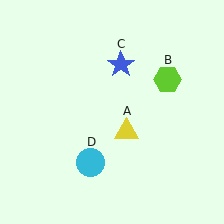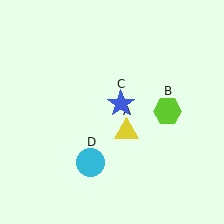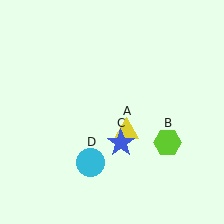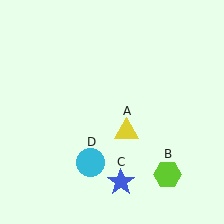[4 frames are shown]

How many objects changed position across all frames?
2 objects changed position: lime hexagon (object B), blue star (object C).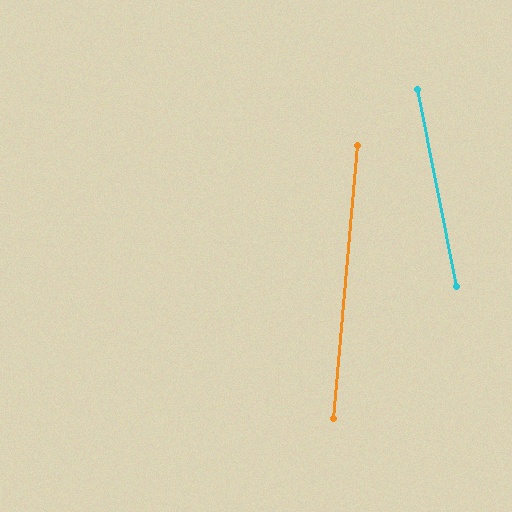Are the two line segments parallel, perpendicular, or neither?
Neither parallel nor perpendicular — they differ by about 16°.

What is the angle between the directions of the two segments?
Approximately 16 degrees.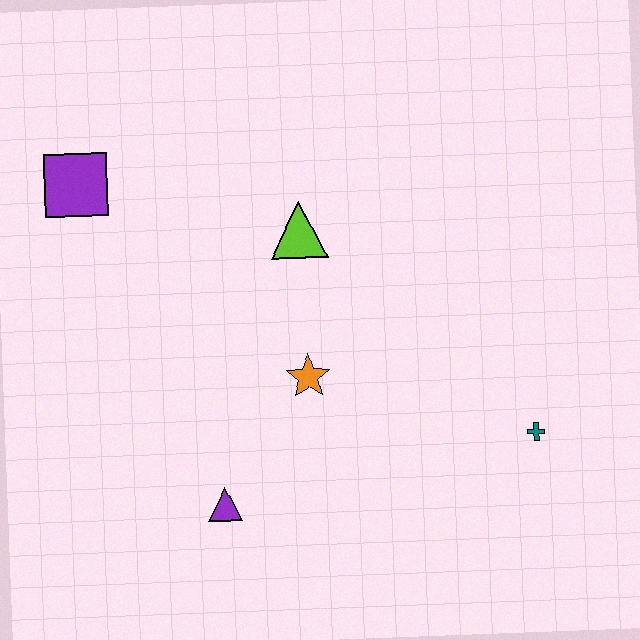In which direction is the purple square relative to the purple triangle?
The purple square is above the purple triangle.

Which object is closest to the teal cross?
The orange star is closest to the teal cross.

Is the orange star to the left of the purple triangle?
No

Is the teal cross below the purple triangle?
No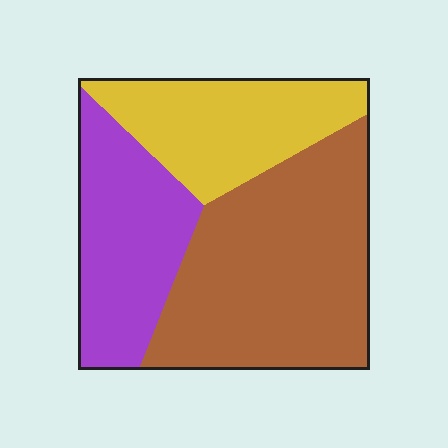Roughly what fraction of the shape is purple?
Purple takes up about one quarter (1/4) of the shape.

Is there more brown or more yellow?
Brown.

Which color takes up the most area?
Brown, at roughly 45%.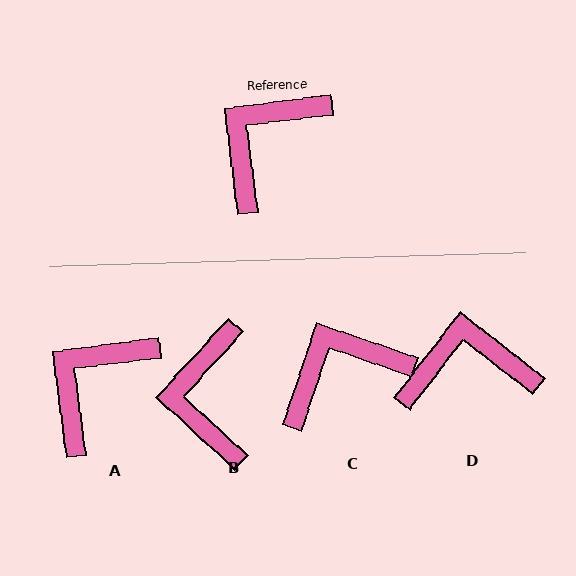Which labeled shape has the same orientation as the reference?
A.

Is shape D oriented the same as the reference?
No, it is off by about 45 degrees.